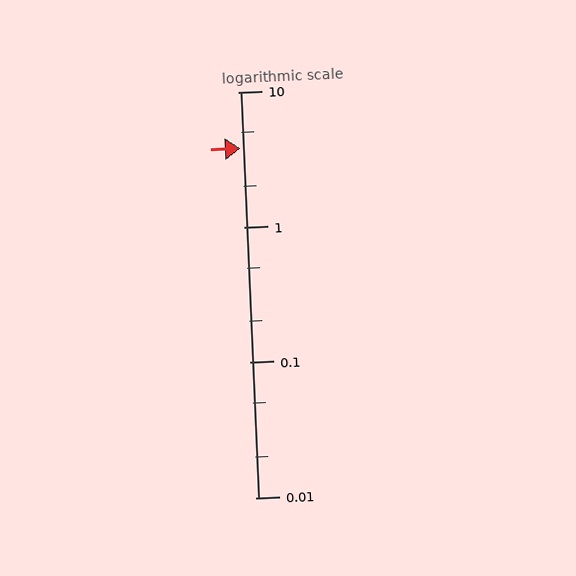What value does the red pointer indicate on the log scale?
The pointer indicates approximately 3.8.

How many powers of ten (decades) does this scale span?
The scale spans 3 decades, from 0.01 to 10.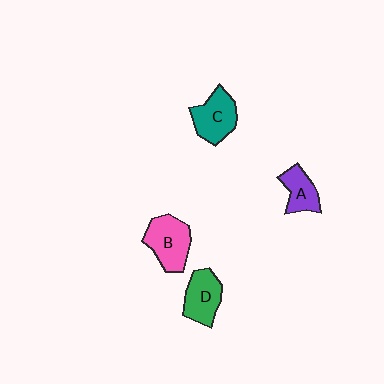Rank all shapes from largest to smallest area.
From largest to smallest: B (pink), C (teal), D (green), A (purple).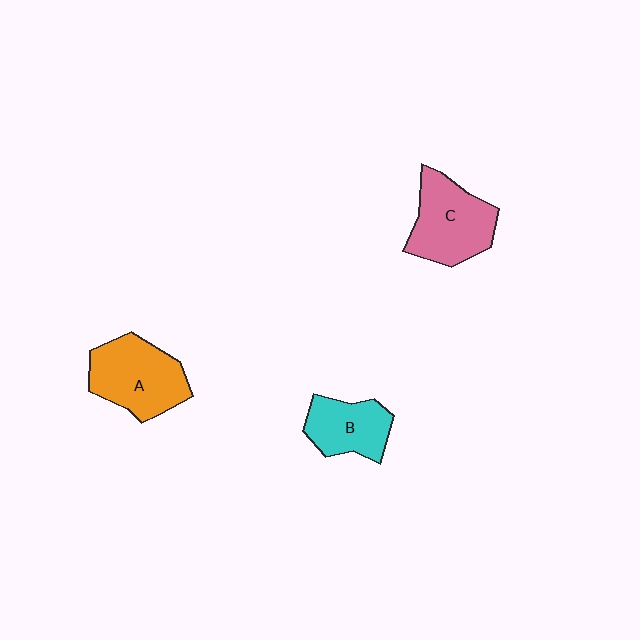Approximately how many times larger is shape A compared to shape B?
Approximately 1.4 times.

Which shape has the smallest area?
Shape B (cyan).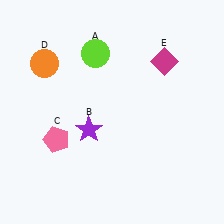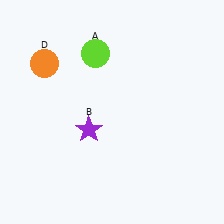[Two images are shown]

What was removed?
The magenta diamond (E), the pink pentagon (C) were removed in Image 2.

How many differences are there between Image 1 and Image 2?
There are 2 differences between the two images.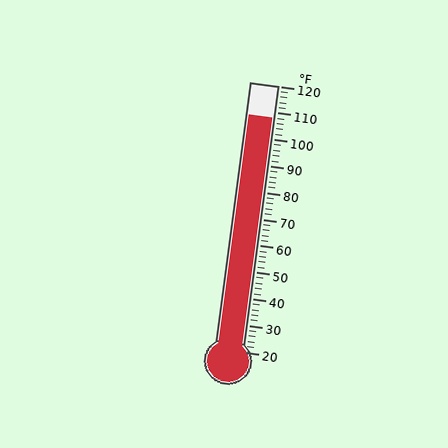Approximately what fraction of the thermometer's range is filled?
The thermometer is filled to approximately 90% of its range.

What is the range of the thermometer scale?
The thermometer scale ranges from 20°F to 120°F.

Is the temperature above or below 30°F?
The temperature is above 30°F.